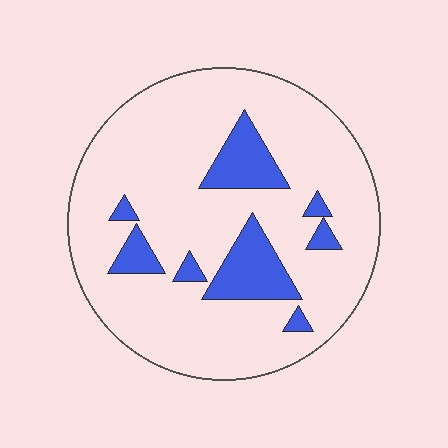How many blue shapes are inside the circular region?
8.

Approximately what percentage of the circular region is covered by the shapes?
Approximately 15%.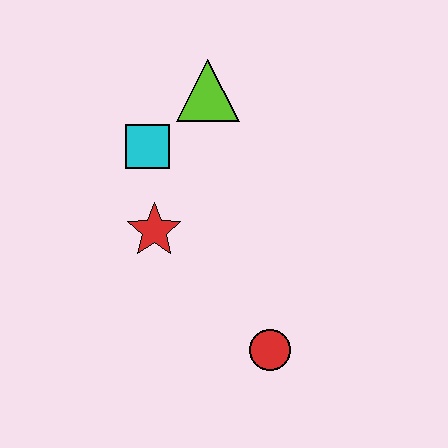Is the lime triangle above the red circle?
Yes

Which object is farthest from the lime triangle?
The red circle is farthest from the lime triangle.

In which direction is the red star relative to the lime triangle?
The red star is below the lime triangle.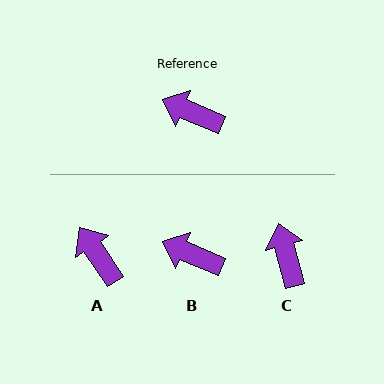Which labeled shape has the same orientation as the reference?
B.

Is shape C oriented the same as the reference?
No, it is off by about 52 degrees.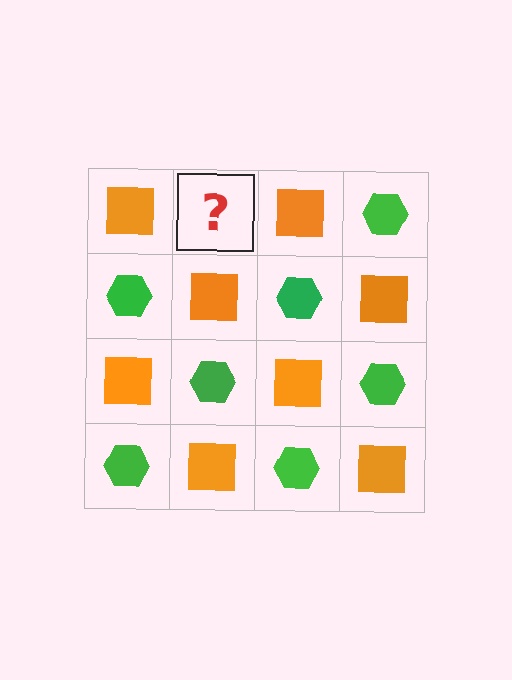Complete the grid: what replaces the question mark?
The question mark should be replaced with a green hexagon.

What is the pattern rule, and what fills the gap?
The rule is that it alternates orange square and green hexagon in a checkerboard pattern. The gap should be filled with a green hexagon.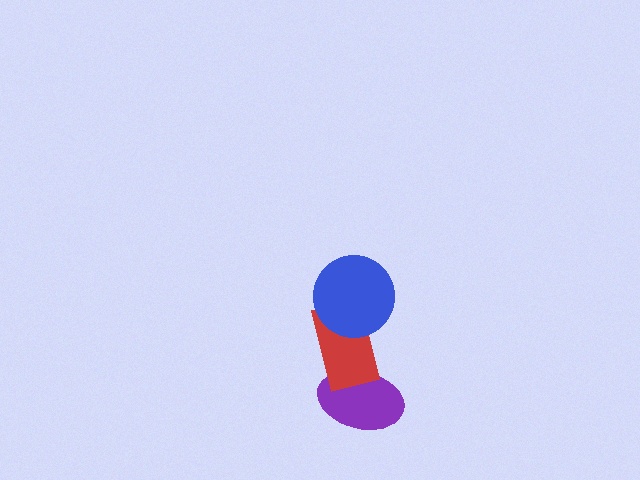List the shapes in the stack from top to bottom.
From top to bottom: the blue circle, the red rectangle, the purple ellipse.